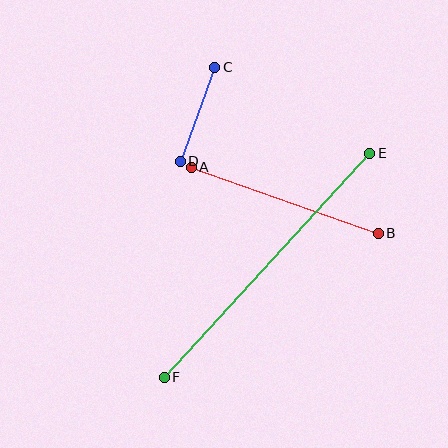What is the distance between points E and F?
The distance is approximately 304 pixels.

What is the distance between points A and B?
The distance is approximately 198 pixels.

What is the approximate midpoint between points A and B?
The midpoint is at approximately (285, 200) pixels.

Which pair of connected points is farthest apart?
Points E and F are farthest apart.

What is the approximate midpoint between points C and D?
The midpoint is at approximately (198, 114) pixels.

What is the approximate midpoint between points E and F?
The midpoint is at approximately (267, 265) pixels.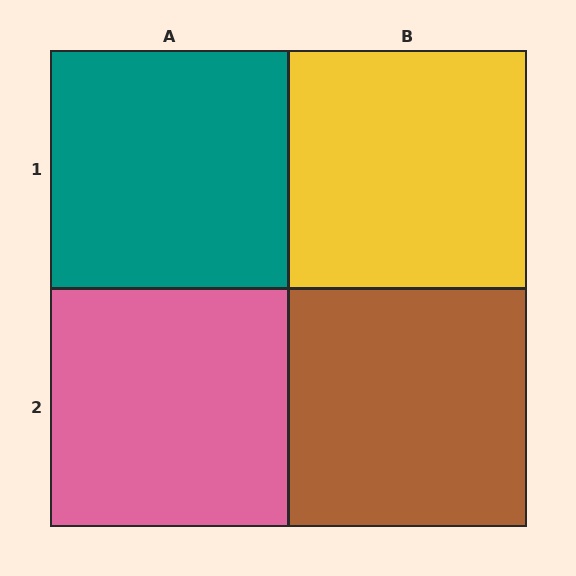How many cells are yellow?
1 cell is yellow.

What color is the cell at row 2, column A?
Pink.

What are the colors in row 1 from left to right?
Teal, yellow.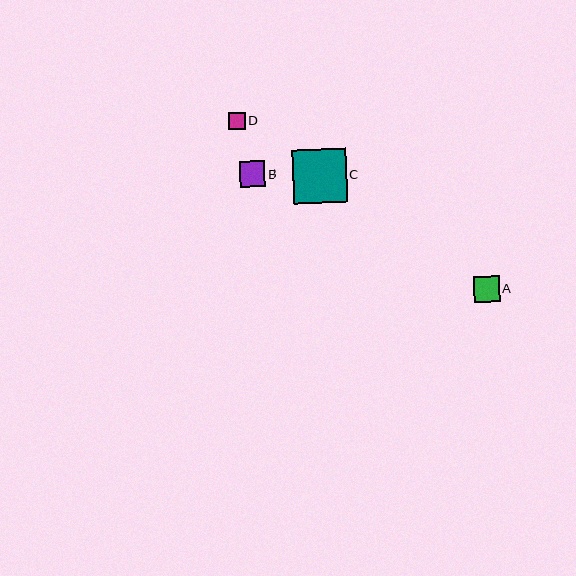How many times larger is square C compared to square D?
Square C is approximately 3.2 times the size of square D.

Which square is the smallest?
Square D is the smallest with a size of approximately 17 pixels.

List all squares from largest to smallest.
From largest to smallest: C, A, B, D.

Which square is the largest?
Square C is the largest with a size of approximately 54 pixels.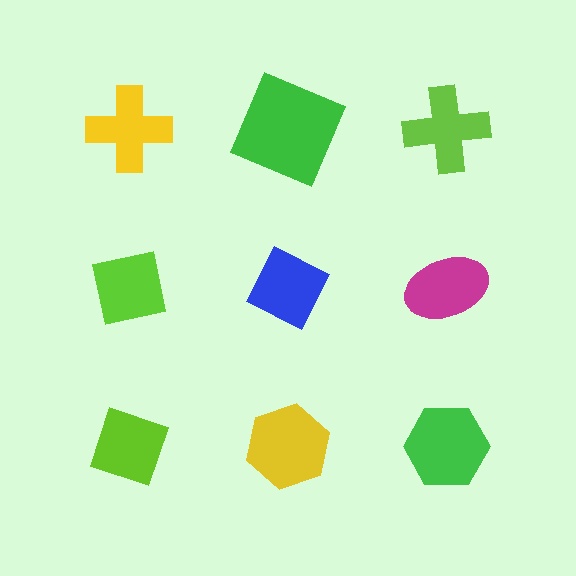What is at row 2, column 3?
A magenta ellipse.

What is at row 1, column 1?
A yellow cross.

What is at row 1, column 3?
A lime cross.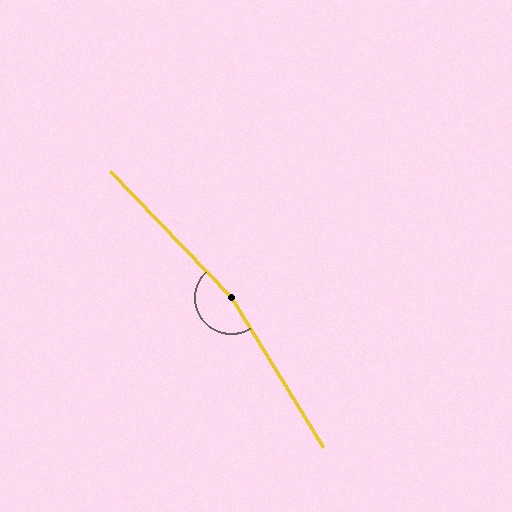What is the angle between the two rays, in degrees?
Approximately 168 degrees.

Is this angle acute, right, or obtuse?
It is obtuse.